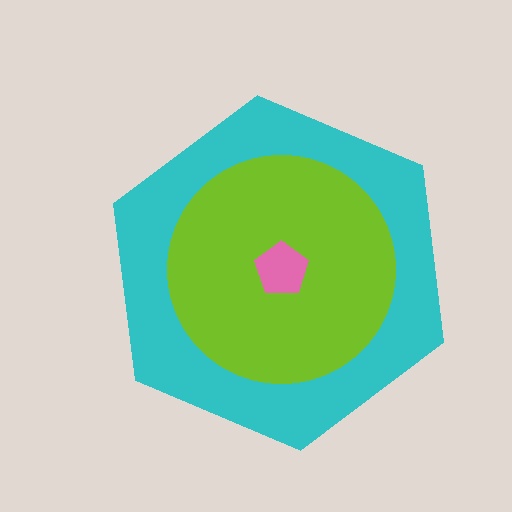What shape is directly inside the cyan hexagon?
The lime circle.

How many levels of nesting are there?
3.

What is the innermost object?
The pink pentagon.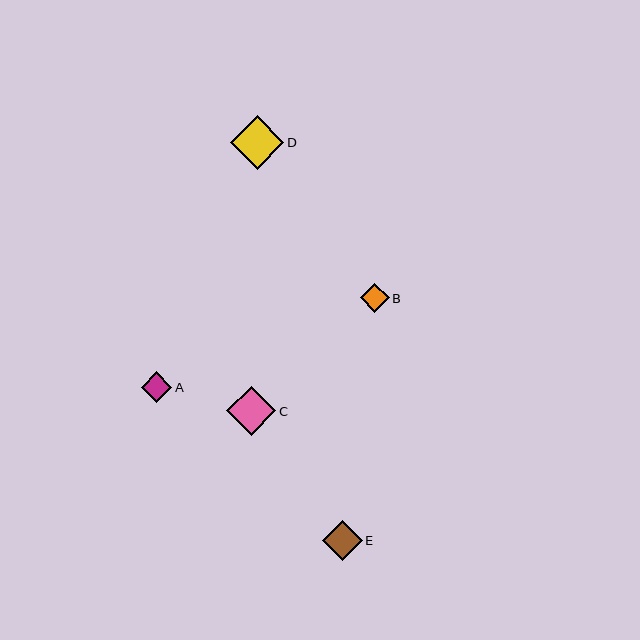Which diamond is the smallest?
Diamond B is the smallest with a size of approximately 29 pixels.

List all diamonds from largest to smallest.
From largest to smallest: D, C, E, A, B.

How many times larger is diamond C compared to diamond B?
Diamond C is approximately 1.7 times the size of diamond B.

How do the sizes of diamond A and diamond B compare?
Diamond A and diamond B are approximately the same size.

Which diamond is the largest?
Diamond D is the largest with a size of approximately 53 pixels.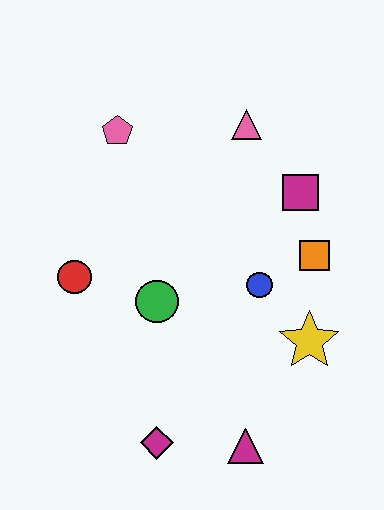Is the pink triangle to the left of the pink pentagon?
No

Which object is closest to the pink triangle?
The magenta square is closest to the pink triangle.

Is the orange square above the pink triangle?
No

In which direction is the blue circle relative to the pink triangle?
The blue circle is below the pink triangle.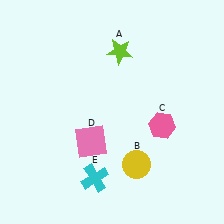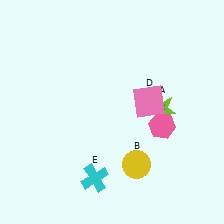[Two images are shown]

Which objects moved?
The objects that moved are: the lime star (A), the pink square (D).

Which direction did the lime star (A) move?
The lime star (A) moved down.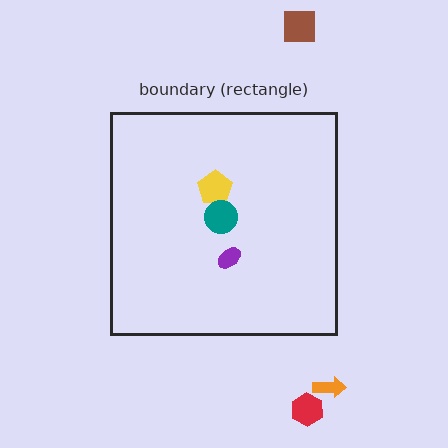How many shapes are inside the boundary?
3 inside, 3 outside.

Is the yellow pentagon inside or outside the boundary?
Inside.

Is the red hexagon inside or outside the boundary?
Outside.